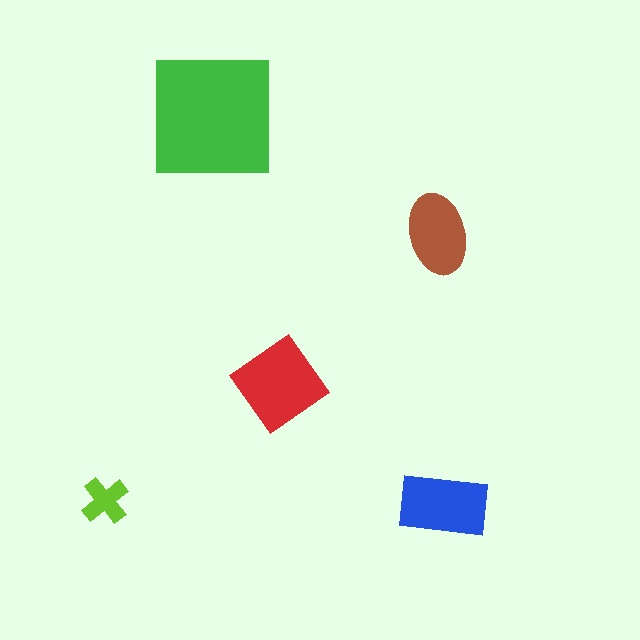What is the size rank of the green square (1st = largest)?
1st.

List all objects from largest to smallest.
The green square, the red diamond, the blue rectangle, the brown ellipse, the lime cross.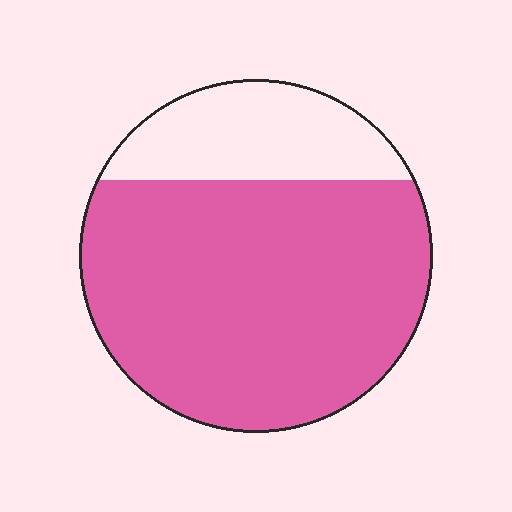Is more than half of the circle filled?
Yes.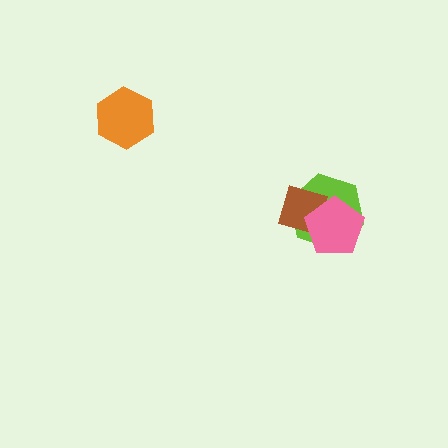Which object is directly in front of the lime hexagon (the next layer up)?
The brown diamond is directly in front of the lime hexagon.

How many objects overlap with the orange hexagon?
0 objects overlap with the orange hexagon.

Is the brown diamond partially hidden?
Yes, it is partially covered by another shape.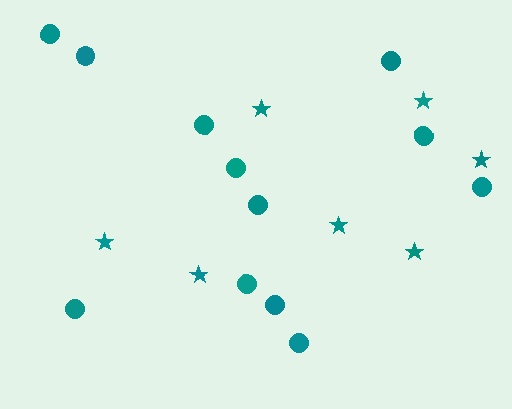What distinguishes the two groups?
There are 2 groups: one group of stars (7) and one group of circles (12).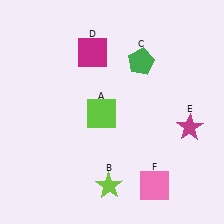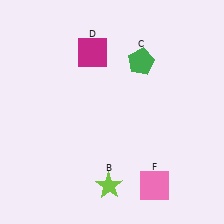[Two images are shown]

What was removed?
The magenta star (E), the lime square (A) were removed in Image 2.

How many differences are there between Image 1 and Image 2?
There are 2 differences between the two images.